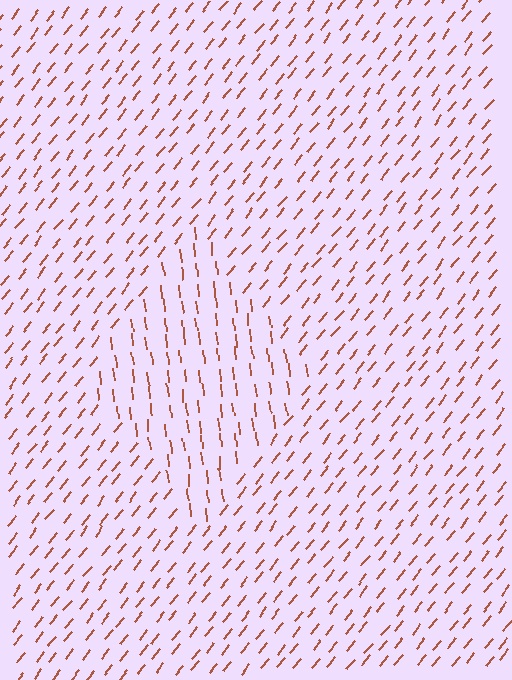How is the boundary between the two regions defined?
The boundary is defined purely by a change in line orientation (approximately 45 degrees difference). All lines are the same color and thickness.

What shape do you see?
I see a diamond.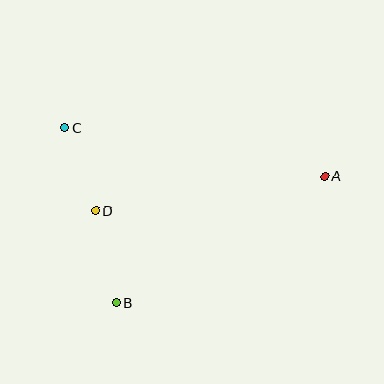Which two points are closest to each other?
Points C and D are closest to each other.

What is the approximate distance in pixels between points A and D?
The distance between A and D is approximately 232 pixels.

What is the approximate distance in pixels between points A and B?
The distance between A and B is approximately 244 pixels.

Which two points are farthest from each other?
Points A and C are farthest from each other.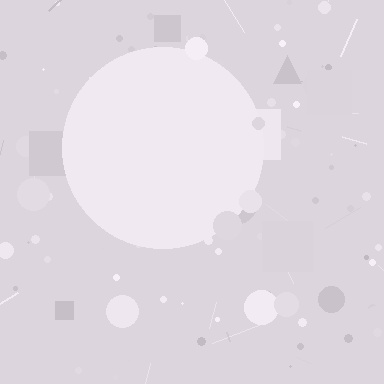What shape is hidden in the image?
A circle is hidden in the image.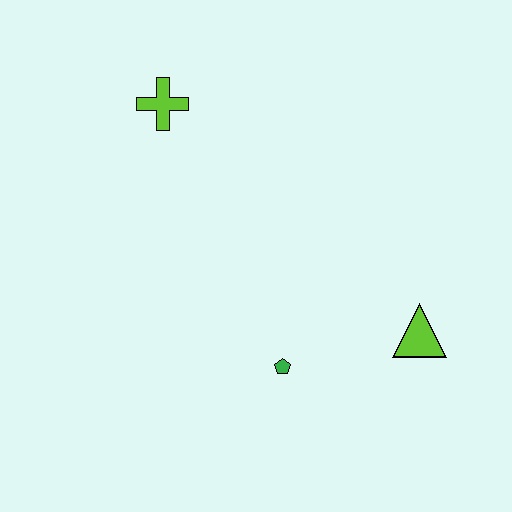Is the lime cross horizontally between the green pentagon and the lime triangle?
No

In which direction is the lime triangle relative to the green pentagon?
The lime triangle is to the right of the green pentagon.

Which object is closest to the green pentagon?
The lime triangle is closest to the green pentagon.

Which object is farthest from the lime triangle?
The lime cross is farthest from the lime triangle.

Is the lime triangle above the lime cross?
No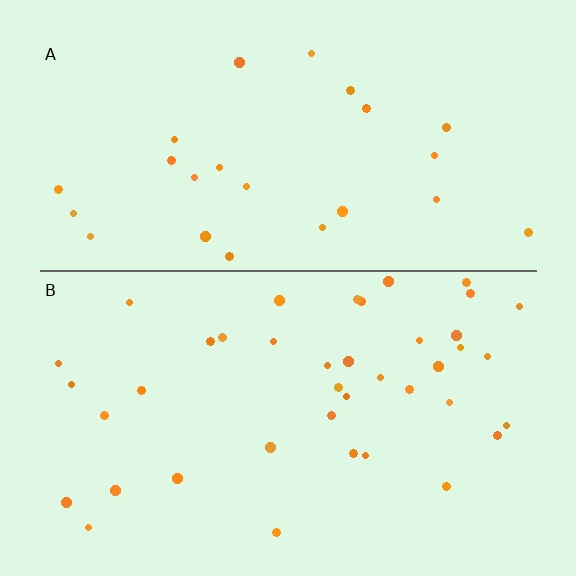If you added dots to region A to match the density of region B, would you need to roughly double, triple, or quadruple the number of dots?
Approximately double.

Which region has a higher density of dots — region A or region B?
B (the bottom).